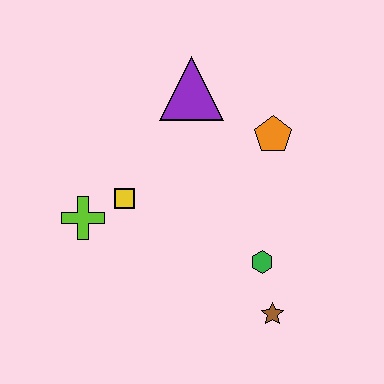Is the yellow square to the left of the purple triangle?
Yes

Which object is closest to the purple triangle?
The orange pentagon is closest to the purple triangle.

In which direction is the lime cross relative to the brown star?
The lime cross is to the left of the brown star.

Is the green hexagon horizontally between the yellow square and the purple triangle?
No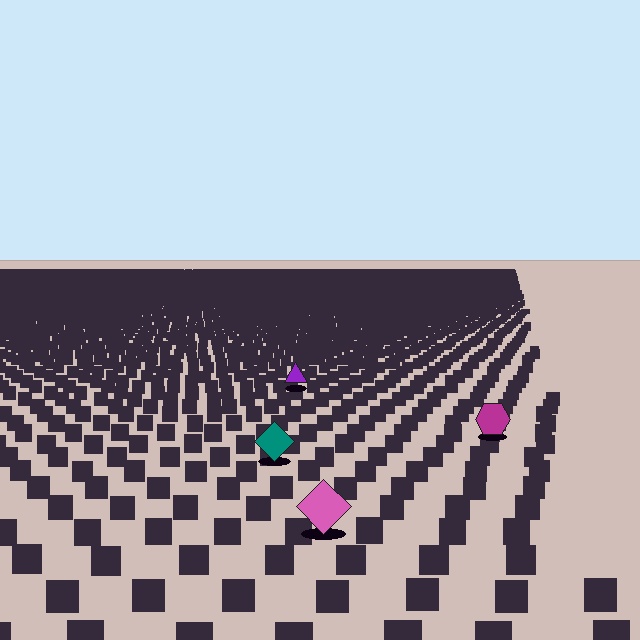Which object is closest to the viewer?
The pink diamond is closest. The texture marks near it are larger and more spread out.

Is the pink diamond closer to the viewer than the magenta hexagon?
Yes. The pink diamond is closer — you can tell from the texture gradient: the ground texture is coarser near it.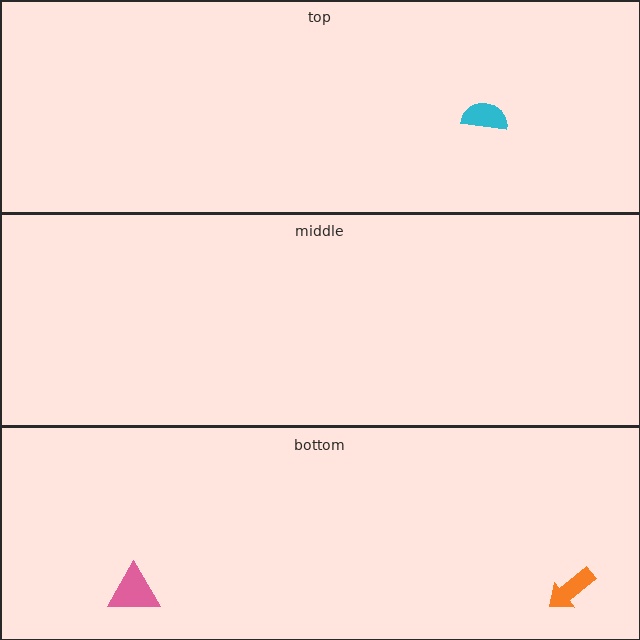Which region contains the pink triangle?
The bottom region.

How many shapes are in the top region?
1.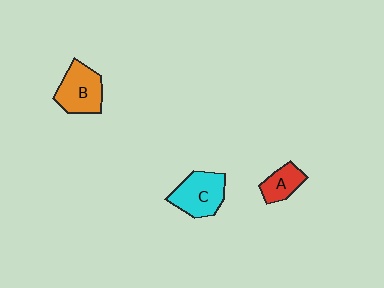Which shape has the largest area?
Shape C (cyan).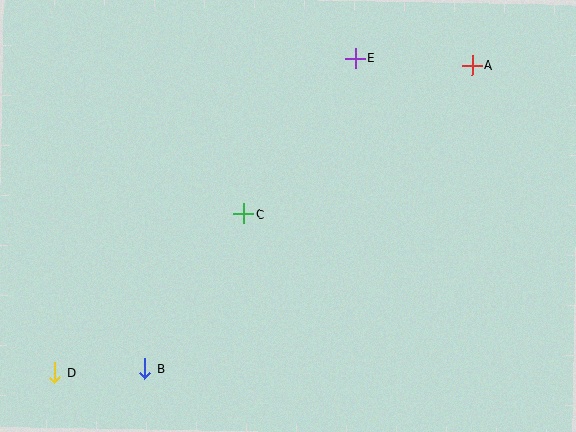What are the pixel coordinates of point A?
Point A is at (472, 66).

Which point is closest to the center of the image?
Point C at (244, 214) is closest to the center.